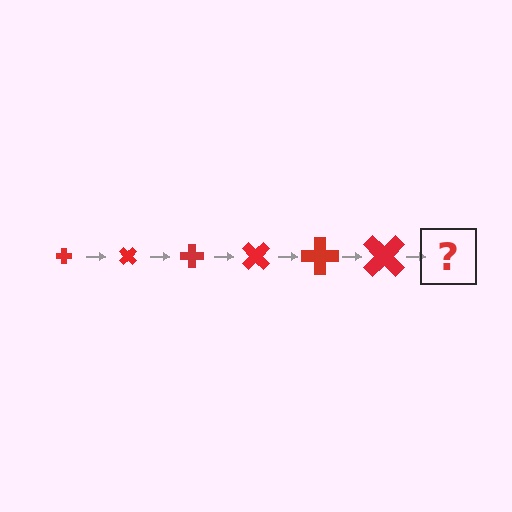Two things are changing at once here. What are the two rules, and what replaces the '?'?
The two rules are that the cross grows larger each step and it rotates 45 degrees each step. The '?' should be a cross, larger than the previous one and rotated 270 degrees from the start.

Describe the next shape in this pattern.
It should be a cross, larger than the previous one and rotated 270 degrees from the start.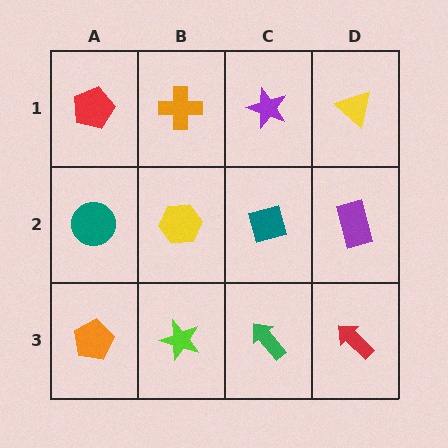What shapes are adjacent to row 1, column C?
A teal square (row 2, column C), an orange cross (row 1, column B), a yellow triangle (row 1, column D).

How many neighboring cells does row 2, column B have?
4.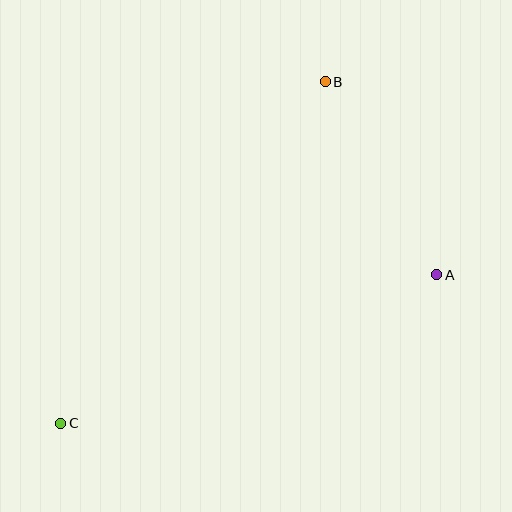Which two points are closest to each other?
Points A and B are closest to each other.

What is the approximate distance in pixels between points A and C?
The distance between A and C is approximately 404 pixels.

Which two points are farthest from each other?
Points B and C are farthest from each other.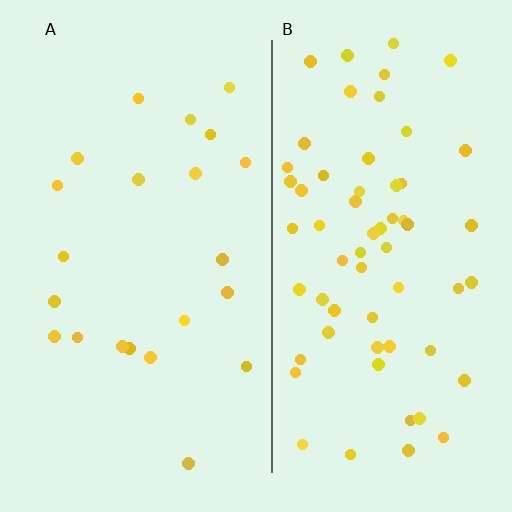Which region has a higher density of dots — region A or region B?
B (the right).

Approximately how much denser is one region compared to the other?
Approximately 2.9× — region B over region A.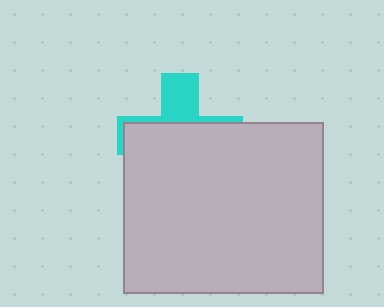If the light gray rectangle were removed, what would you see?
You would see the complete cyan cross.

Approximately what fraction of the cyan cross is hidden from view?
Roughly 69% of the cyan cross is hidden behind the light gray rectangle.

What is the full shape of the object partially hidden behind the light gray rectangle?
The partially hidden object is a cyan cross.